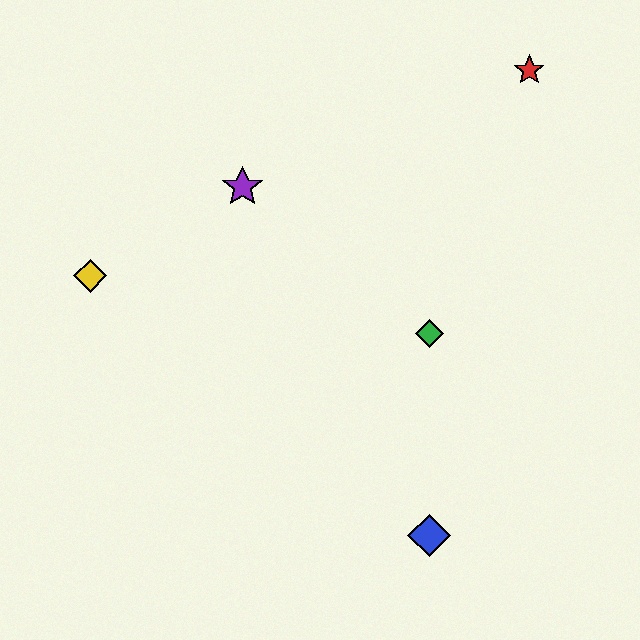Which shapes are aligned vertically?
The blue diamond, the green diamond are aligned vertically.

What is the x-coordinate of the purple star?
The purple star is at x≈243.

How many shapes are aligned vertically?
2 shapes (the blue diamond, the green diamond) are aligned vertically.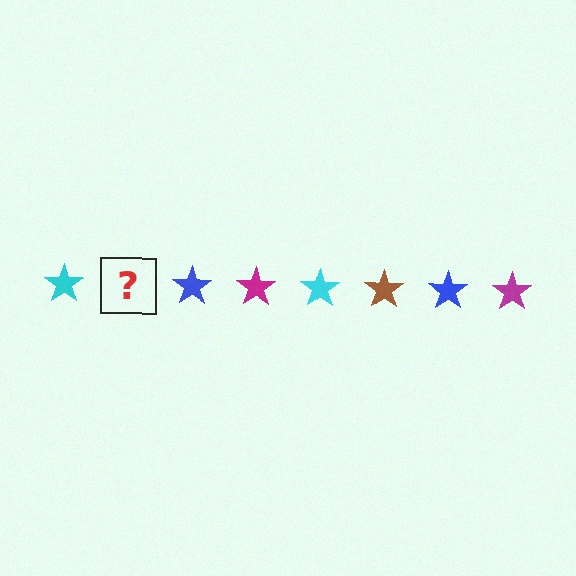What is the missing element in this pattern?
The missing element is a brown star.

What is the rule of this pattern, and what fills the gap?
The rule is that the pattern cycles through cyan, brown, blue, magenta stars. The gap should be filled with a brown star.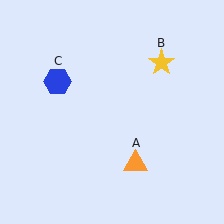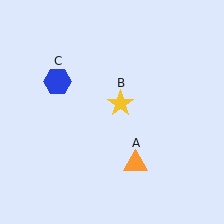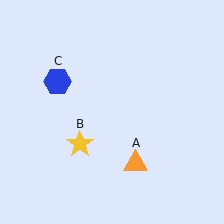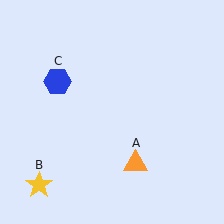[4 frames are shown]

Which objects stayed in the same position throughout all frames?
Orange triangle (object A) and blue hexagon (object C) remained stationary.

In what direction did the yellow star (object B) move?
The yellow star (object B) moved down and to the left.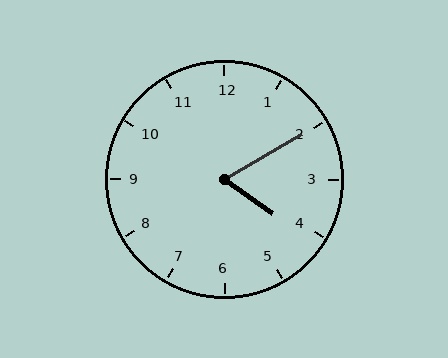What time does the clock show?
4:10.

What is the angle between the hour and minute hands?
Approximately 65 degrees.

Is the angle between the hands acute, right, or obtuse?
It is acute.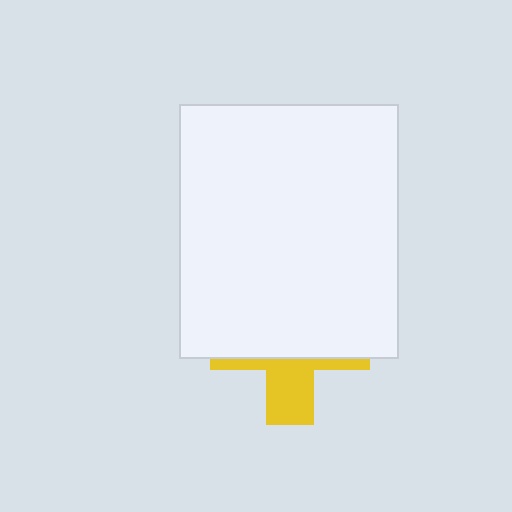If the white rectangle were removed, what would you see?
You would see the complete yellow cross.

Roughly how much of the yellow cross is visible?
A small part of it is visible (roughly 33%).